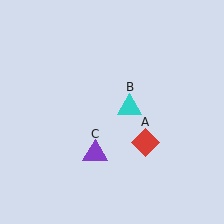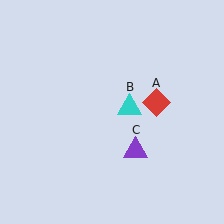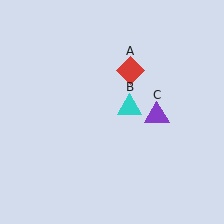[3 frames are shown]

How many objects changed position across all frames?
2 objects changed position: red diamond (object A), purple triangle (object C).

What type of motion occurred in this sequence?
The red diamond (object A), purple triangle (object C) rotated counterclockwise around the center of the scene.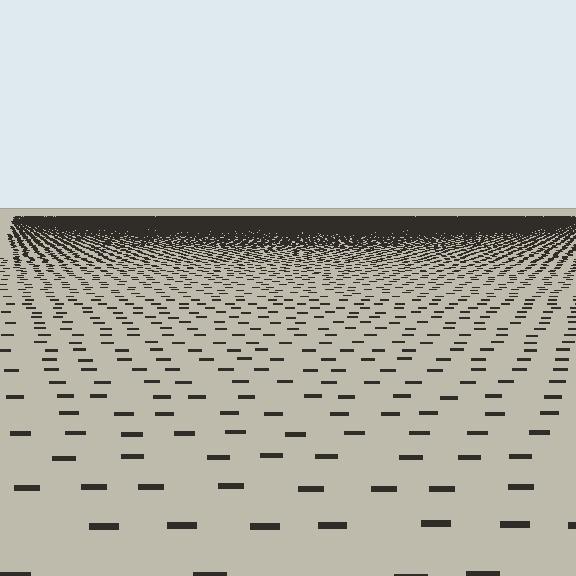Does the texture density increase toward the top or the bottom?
Density increases toward the top.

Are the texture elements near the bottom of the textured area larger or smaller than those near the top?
Larger. Near the bottom, elements are closer to the viewer and appear at a bigger on-screen size.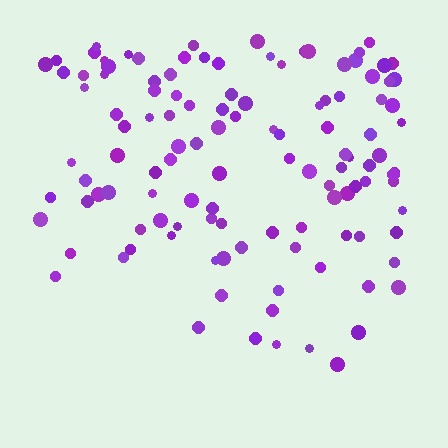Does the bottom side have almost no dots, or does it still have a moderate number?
Still a moderate number, just noticeably fewer than the top.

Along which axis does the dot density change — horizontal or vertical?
Vertical.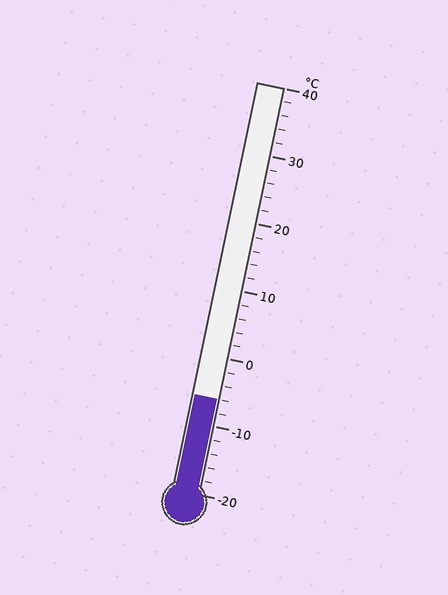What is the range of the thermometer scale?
The thermometer scale ranges from -20°C to 40°C.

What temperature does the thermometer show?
The thermometer shows approximately -6°C.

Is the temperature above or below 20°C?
The temperature is below 20°C.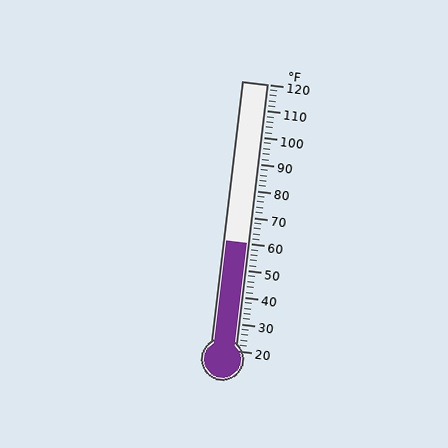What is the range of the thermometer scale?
The thermometer scale ranges from 20°F to 120°F.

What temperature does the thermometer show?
The thermometer shows approximately 60°F.